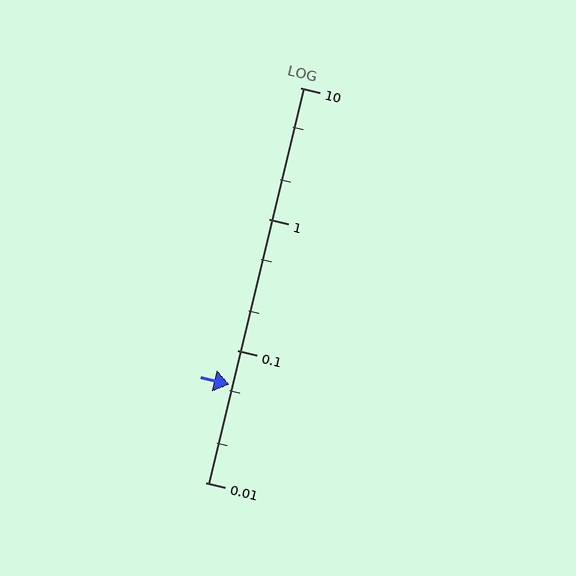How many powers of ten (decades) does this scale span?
The scale spans 3 decades, from 0.01 to 10.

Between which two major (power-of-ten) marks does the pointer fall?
The pointer is between 0.01 and 0.1.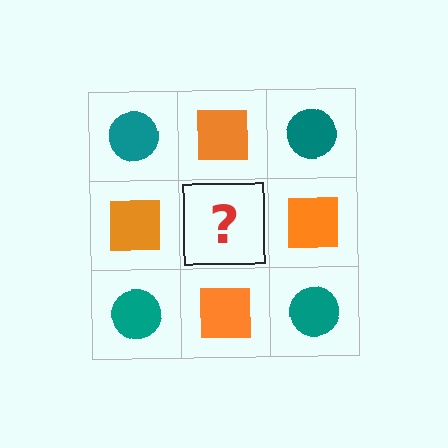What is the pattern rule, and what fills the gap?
The rule is that it alternates teal circle and orange square in a checkerboard pattern. The gap should be filled with a teal circle.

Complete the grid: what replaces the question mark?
The question mark should be replaced with a teal circle.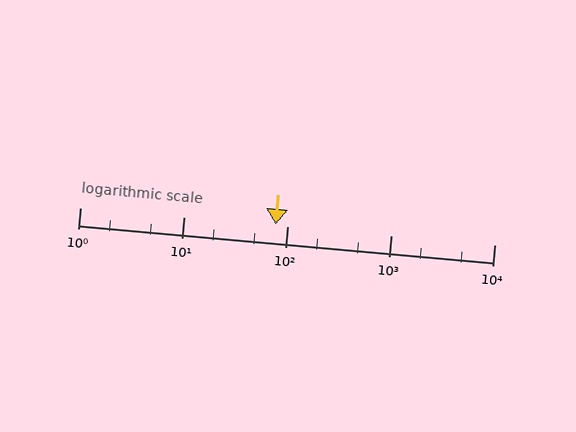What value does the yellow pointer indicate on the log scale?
The pointer indicates approximately 78.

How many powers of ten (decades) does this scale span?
The scale spans 4 decades, from 1 to 10000.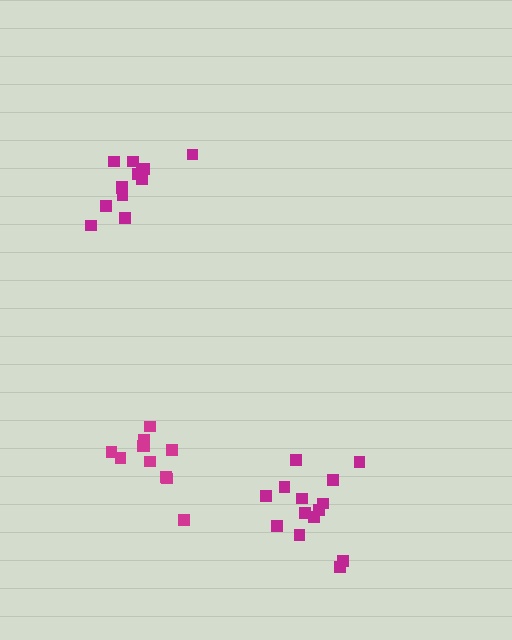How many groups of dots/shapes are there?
There are 3 groups.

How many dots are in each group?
Group 1: 11 dots, Group 2: 14 dots, Group 3: 13 dots (38 total).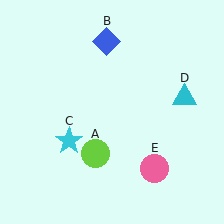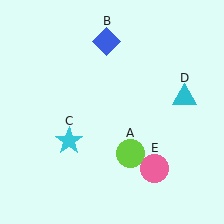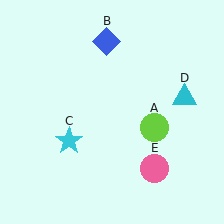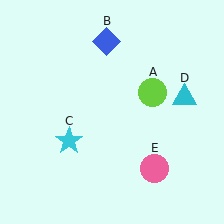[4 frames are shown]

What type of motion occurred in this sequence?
The lime circle (object A) rotated counterclockwise around the center of the scene.